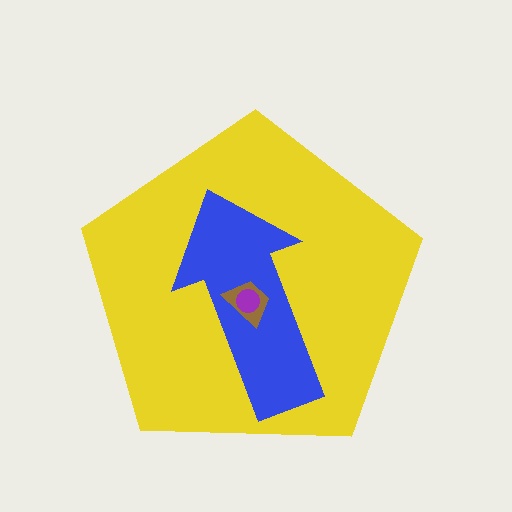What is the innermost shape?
The purple circle.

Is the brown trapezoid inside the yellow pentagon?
Yes.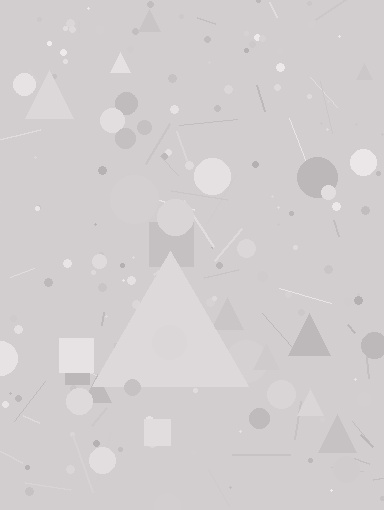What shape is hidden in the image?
A triangle is hidden in the image.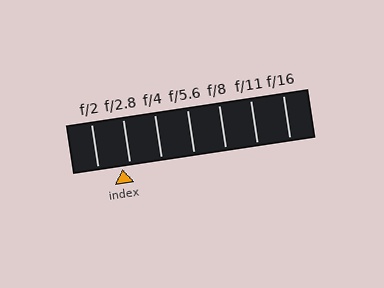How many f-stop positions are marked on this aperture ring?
There are 7 f-stop positions marked.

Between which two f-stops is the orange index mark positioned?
The index mark is between f/2 and f/2.8.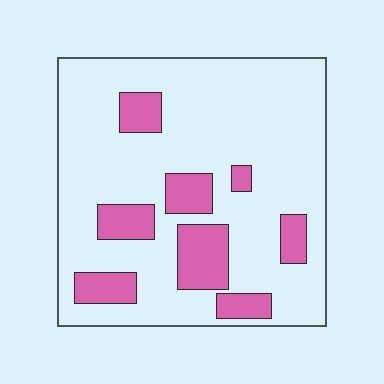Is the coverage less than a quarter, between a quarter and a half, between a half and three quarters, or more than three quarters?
Less than a quarter.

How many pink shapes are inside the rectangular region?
8.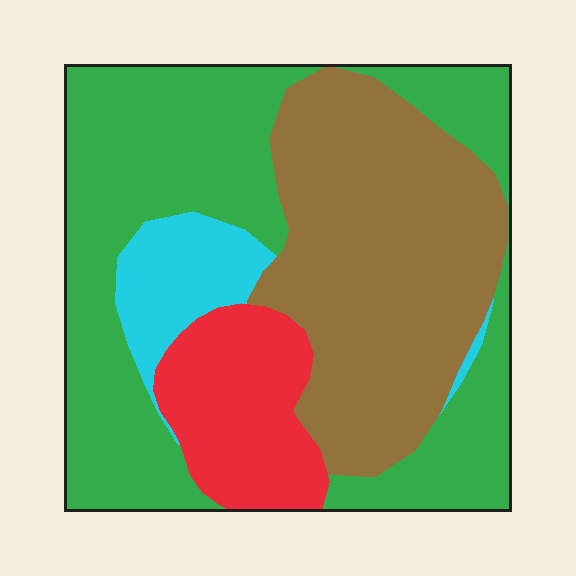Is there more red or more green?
Green.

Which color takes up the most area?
Green, at roughly 45%.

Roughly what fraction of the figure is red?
Red covers 13% of the figure.